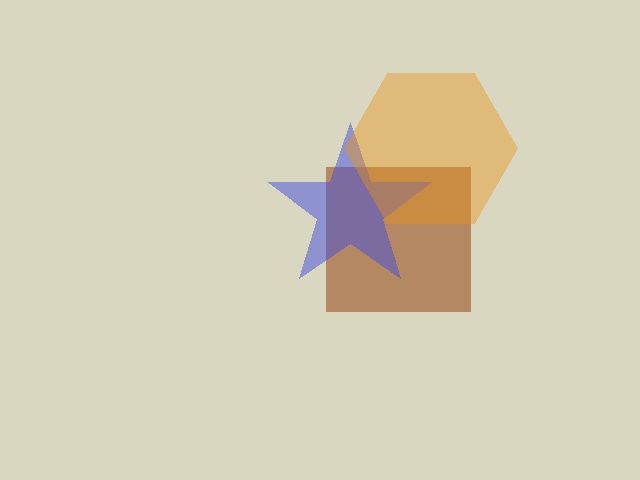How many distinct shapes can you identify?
There are 3 distinct shapes: a brown square, a blue star, an orange hexagon.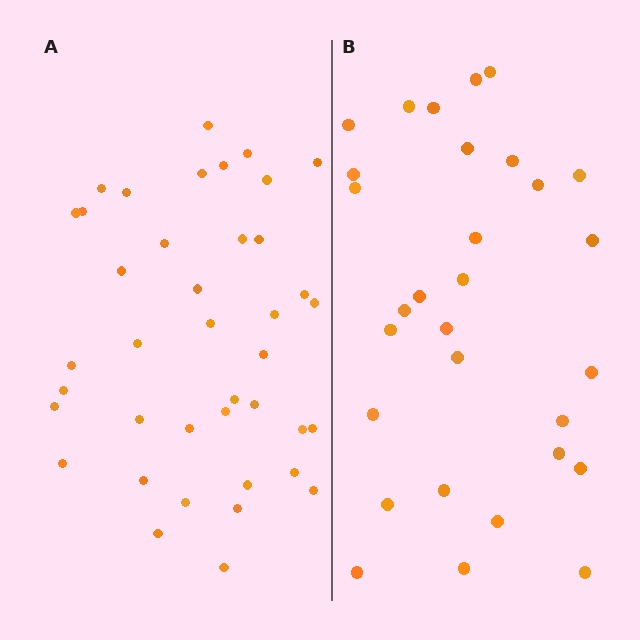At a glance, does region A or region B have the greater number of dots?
Region A (the left region) has more dots.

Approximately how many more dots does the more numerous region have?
Region A has roughly 10 or so more dots than region B.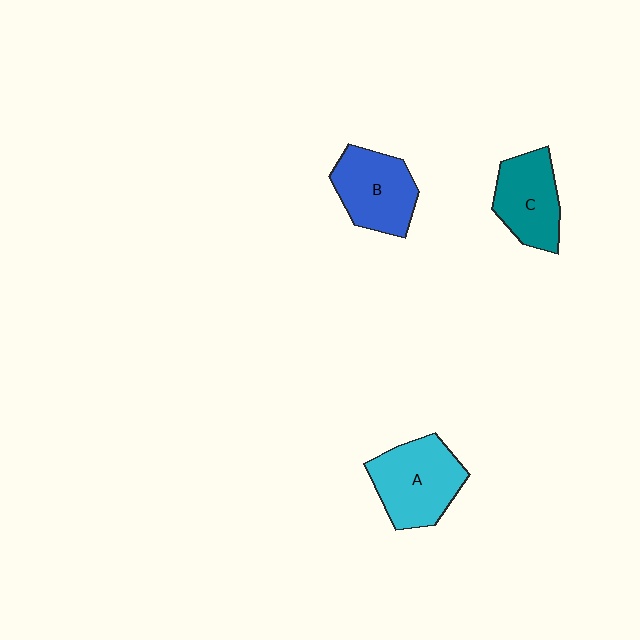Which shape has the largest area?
Shape A (cyan).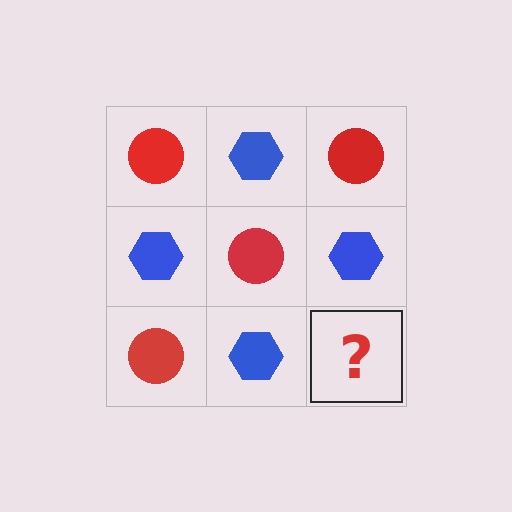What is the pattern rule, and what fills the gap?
The rule is that it alternates red circle and blue hexagon in a checkerboard pattern. The gap should be filled with a red circle.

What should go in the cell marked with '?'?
The missing cell should contain a red circle.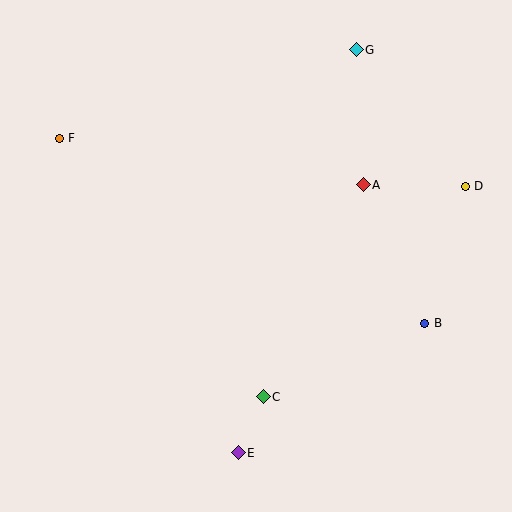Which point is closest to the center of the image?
Point A at (363, 185) is closest to the center.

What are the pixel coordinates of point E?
Point E is at (238, 453).